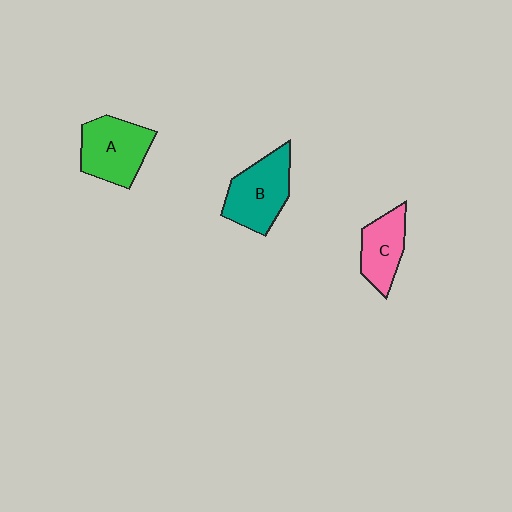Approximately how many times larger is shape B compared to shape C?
Approximately 1.3 times.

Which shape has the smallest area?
Shape C (pink).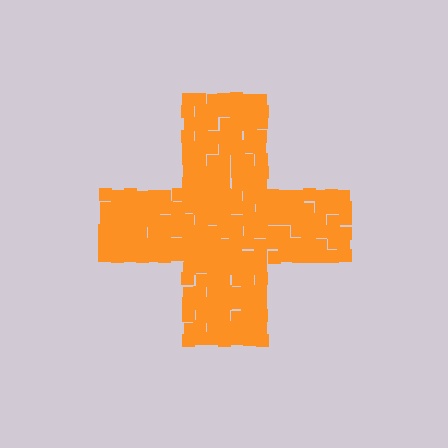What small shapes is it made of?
It is made of small squares.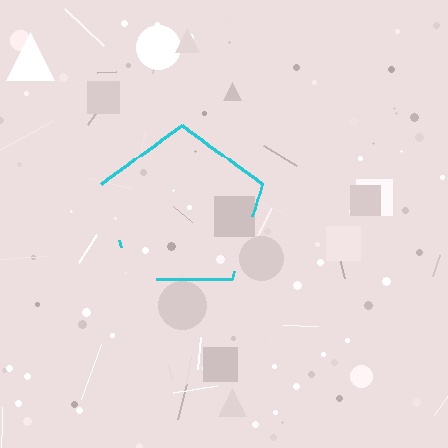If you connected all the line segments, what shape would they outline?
They would outline a pentagon.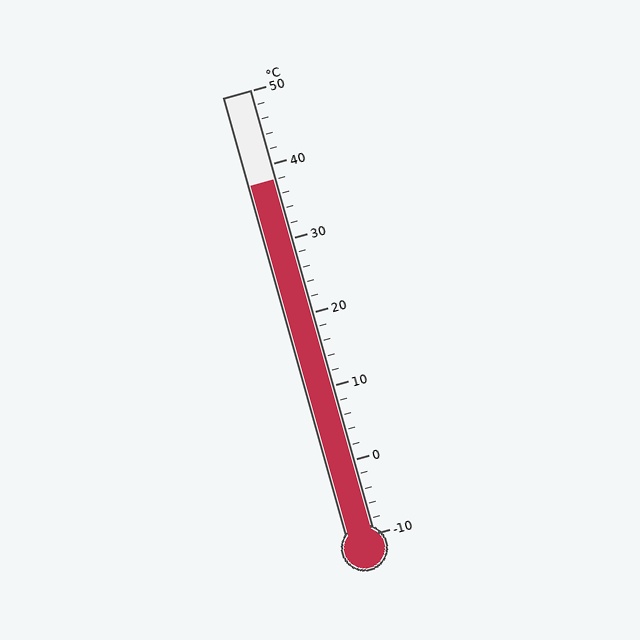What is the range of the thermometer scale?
The thermometer scale ranges from -10°C to 50°C.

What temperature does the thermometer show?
The thermometer shows approximately 38°C.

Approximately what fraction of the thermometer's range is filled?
The thermometer is filled to approximately 80% of its range.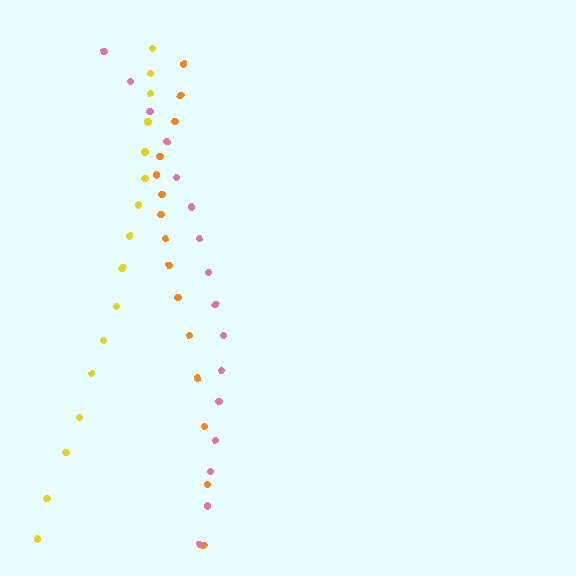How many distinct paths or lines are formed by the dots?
There are 3 distinct paths.